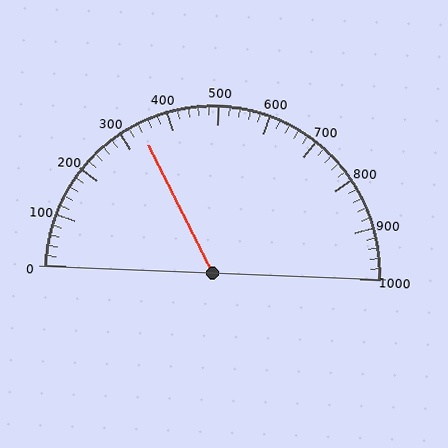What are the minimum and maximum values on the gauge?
The gauge ranges from 0 to 1000.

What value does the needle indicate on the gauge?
The needle indicates approximately 340.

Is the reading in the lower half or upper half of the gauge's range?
The reading is in the lower half of the range (0 to 1000).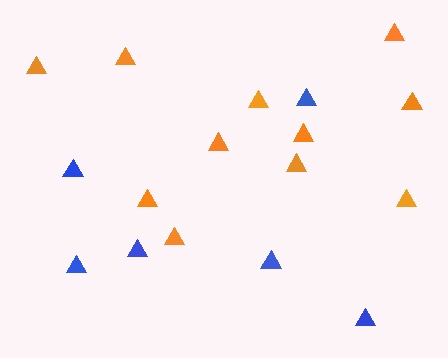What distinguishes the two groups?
There are 2 groups: one group of orange triangles (11) and one group of blue triangles (6).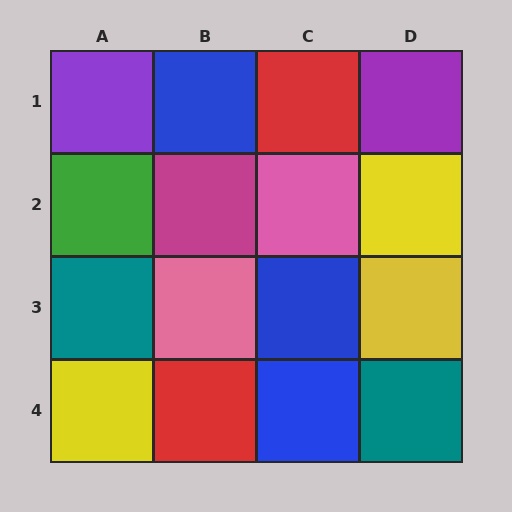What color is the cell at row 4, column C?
Blue.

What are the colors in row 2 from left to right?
Green, magenta, pink, yellow.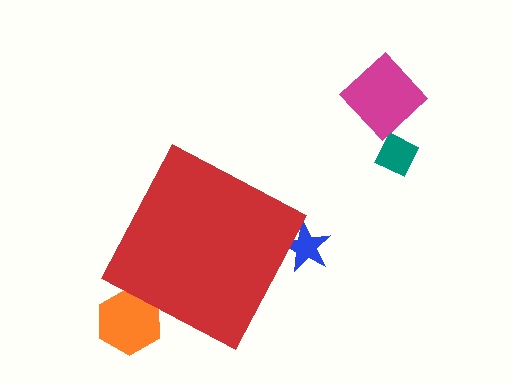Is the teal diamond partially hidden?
No, the teal diamond is fully visible.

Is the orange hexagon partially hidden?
Yes, the orange hexagon is partially hidden behind the red diamond.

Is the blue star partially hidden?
Yes, the blue star is partially hidden behind the red diamond.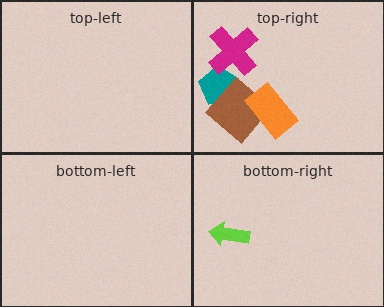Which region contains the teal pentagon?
The top-right region.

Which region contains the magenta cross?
The top-right region.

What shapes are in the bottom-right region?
The lime arrow.